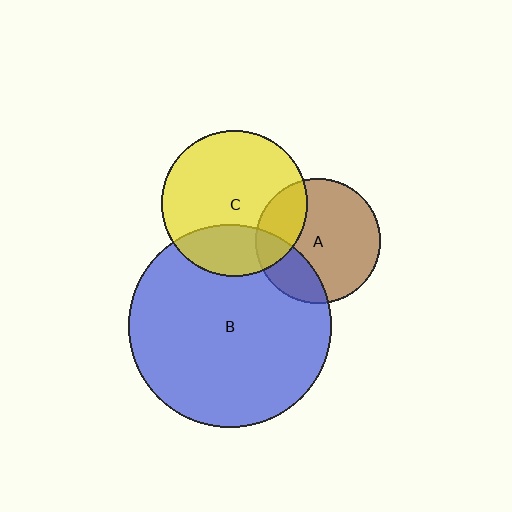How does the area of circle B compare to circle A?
Approximately 2.6 times.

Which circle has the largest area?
Circle B (blue).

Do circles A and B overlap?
Yes.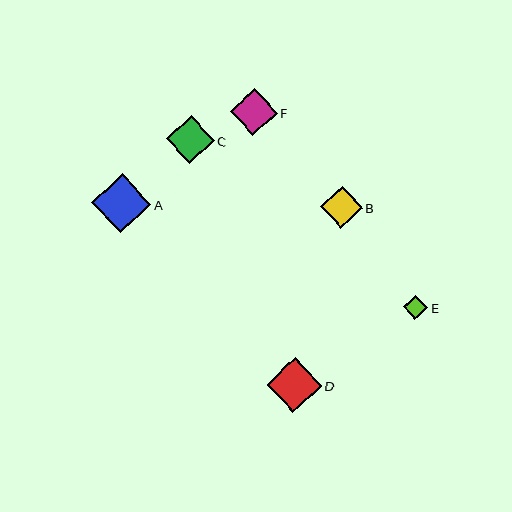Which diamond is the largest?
Diamond A is the largest with a size of approximately 59 pixels.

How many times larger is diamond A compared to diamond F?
Diamond A is approximately 1.3 times the size of diamond F.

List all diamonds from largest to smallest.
From largest to smallest: A, D, C, F, B, E.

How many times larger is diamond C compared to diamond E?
Diamond C is approximately 1.9 times the size of diamond E.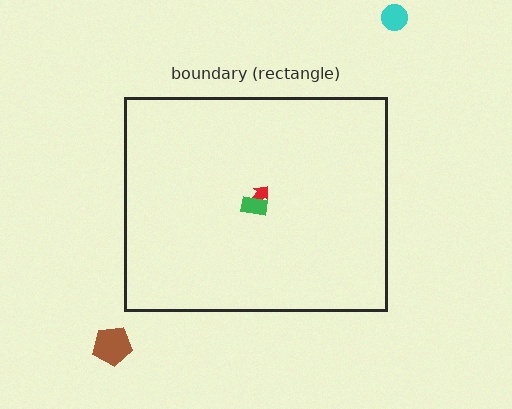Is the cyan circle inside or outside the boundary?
Outside.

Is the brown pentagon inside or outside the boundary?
Outside.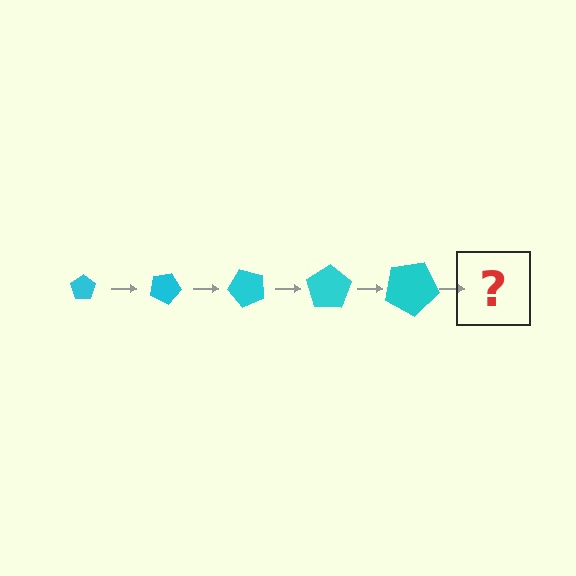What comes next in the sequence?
The next element should be a pentagon, larger than the previous one and rotated 125 degrees from the start.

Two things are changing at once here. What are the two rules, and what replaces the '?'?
The two rules are that the pentagon grows larger each step and it rotates 25 degrees each step. The '?' should be a pentagon, larger than the previous one and rotated 125 degrees from the start.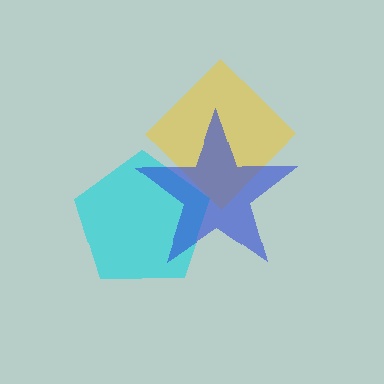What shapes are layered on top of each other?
The layered shapes are: a yellow diamond, a cyan pentagon, a blue star.